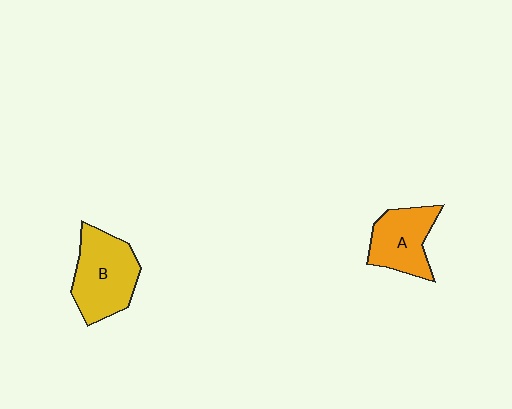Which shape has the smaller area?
Shape A (orange).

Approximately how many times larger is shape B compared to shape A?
Approximately 1.3 times.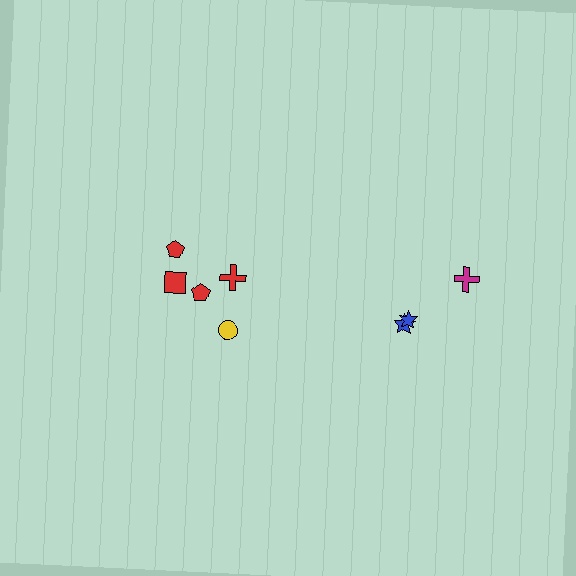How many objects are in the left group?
There are 5 objects.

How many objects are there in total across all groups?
There are 8 objects.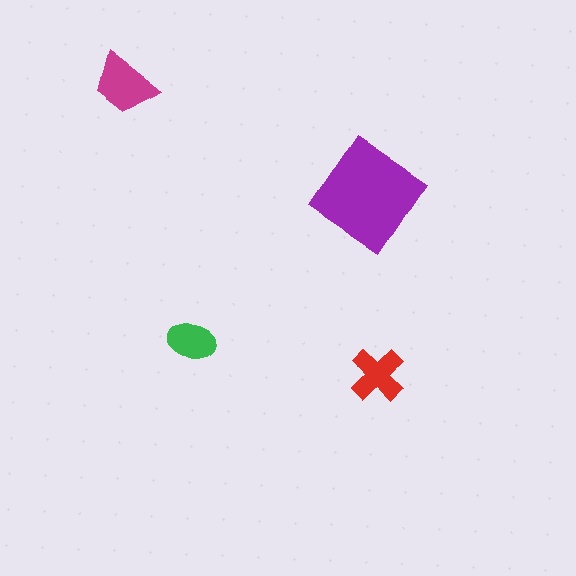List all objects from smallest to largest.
The green ellipse, the red cross, the magenta trapezoid, the purple diamond.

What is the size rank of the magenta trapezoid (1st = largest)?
2nd.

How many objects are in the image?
There are 4 objects in the image.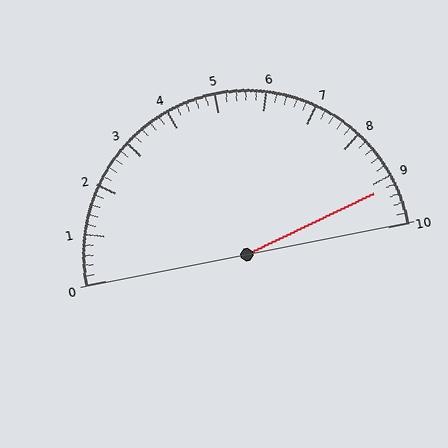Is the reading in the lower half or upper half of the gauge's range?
The reading is in the upper half of the range (0 to 10).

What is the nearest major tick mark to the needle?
The nearest major tick mark is 9.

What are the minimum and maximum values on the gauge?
The gauge ranges from 0 to 10.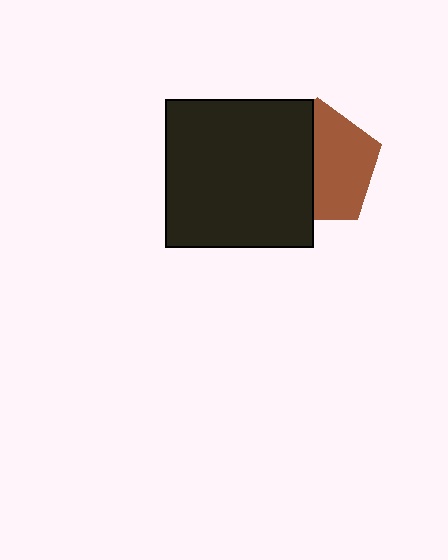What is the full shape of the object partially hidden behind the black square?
The partially hidden object is a brown pentagon.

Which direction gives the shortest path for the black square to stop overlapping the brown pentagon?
Moving left gives the shortest separation.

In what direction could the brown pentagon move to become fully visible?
The brown pentagon could move right. That would shift it out from behind the black square entirely.